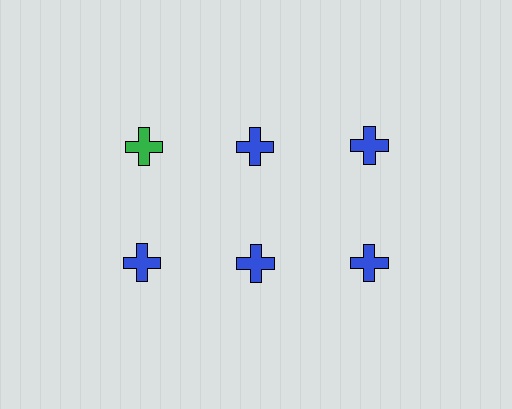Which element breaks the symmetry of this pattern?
The green cross in the top row, leftmost column breaks the symmetry. All other shapes are blue crosses.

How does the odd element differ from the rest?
It has a different color: green instead of blue.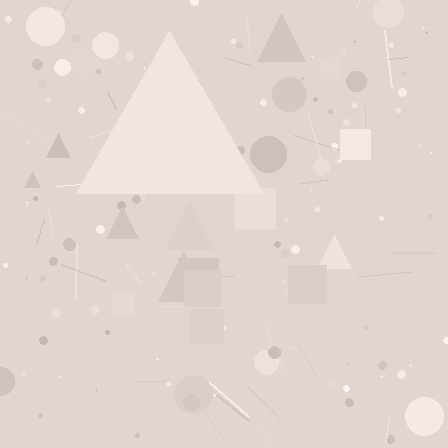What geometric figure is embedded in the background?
A triangle is embedded in the background.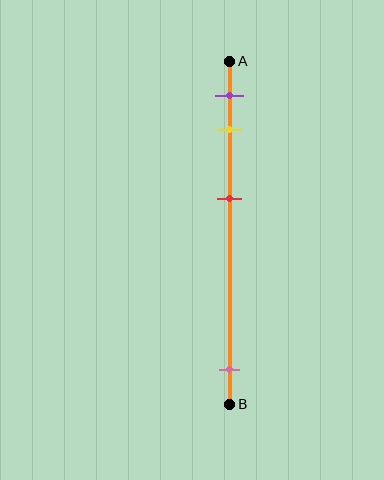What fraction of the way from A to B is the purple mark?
The purple mark is approximately 10% (0.1) of the way from A to B.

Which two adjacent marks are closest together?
The purple and yellow marks are the closest adjacent pair.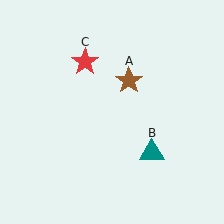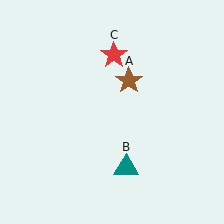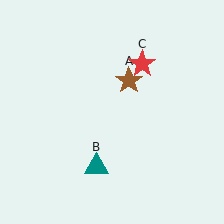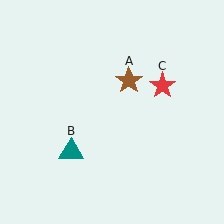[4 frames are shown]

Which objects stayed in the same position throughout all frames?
Brown star (object A) remained stationary.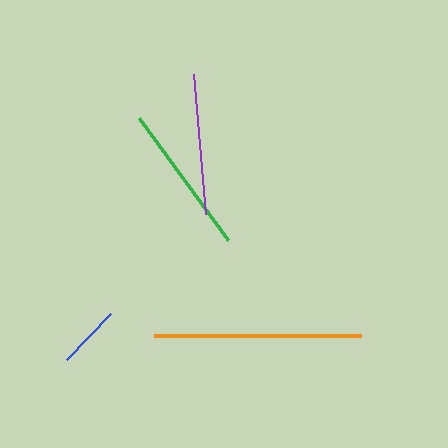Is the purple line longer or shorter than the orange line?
The orange line is longer than the purple line.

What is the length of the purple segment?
The purple segment is approximately 140 pixels long.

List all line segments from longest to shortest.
From longest to shortest: orange, green, purple, blue.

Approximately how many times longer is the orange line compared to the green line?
The orange line is approximately 1.4 times the length of the green line.